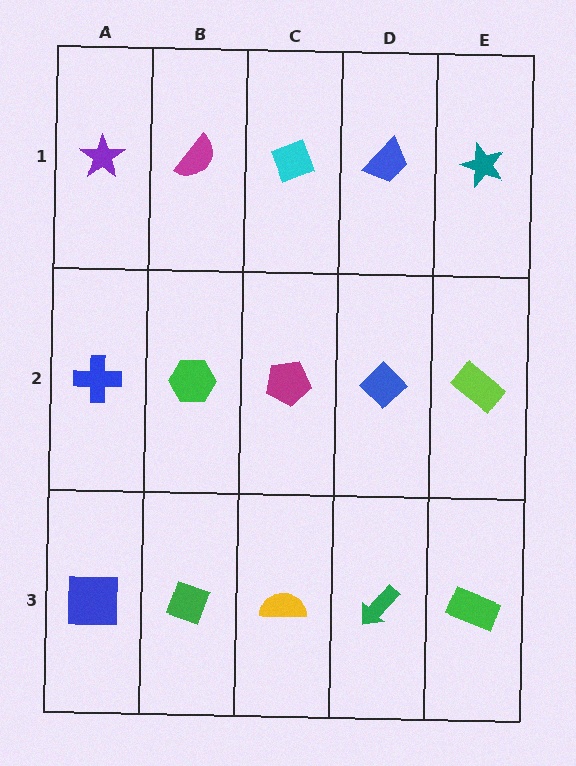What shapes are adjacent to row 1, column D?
A blue diamond (row 2, column D), a cyan diamond (row 1, column C), a teal star (row 1, column E).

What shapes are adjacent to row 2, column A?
A purple star (row 1, column A), a blue square (row 3, column A), a green hexagon (row 2, column B).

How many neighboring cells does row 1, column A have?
2.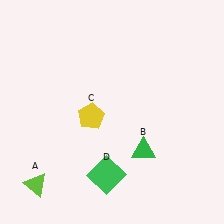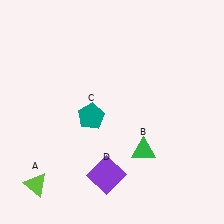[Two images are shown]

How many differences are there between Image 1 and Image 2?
There are 2 differences between the two images.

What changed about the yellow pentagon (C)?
In Image 1, C is yellow. In Image 2, it changed to teal.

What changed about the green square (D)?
In Image 1, D is green. In Image 2, it changed to purple.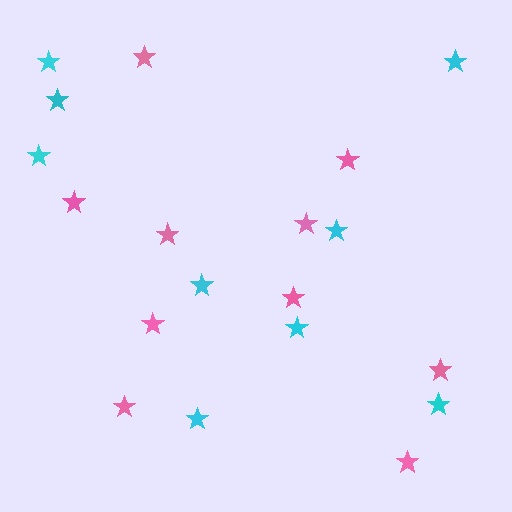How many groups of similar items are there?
There are 2 groups: one group of cyan stars (9) and one group of pink stars (10).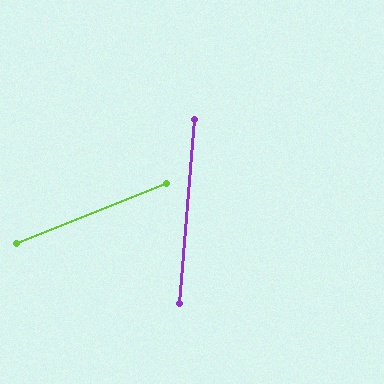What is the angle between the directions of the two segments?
Approximately 63 degrees.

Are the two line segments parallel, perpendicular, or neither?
Neither parallel nor perpendicular — they differ by about 63°.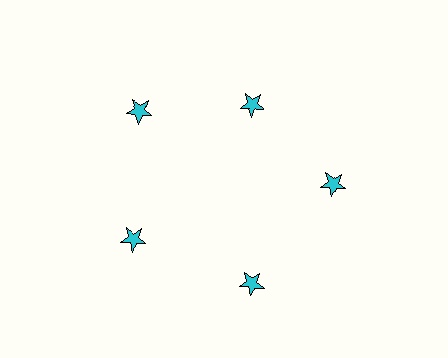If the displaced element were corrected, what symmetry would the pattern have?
It would have 5-fold rotational symmetry — the pattern would map onto itself every 72 degrees.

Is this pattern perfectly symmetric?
No. The 5 cyan stars are arranged in a ring, but one element near the 1 o'clock position is pulled inward toward the center, breaking the 5-fold rotational symmetry.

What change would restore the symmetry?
The symmetry would be restored by moving it outward, back onto the ring so that all 5 stars sit at equal angles and equal distance from the center.